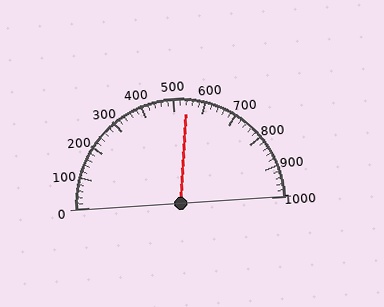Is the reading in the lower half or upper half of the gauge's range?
The reading is in the upper half of the range (0 to 1000).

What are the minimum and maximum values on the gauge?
The gauge ranges from 0 to 1000.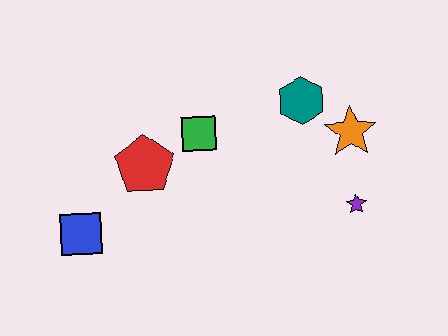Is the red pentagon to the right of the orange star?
No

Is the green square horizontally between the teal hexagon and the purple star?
No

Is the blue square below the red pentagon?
Yes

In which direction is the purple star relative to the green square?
The purple star is to the right of the green square.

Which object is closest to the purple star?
The orange star is closest to the purple star.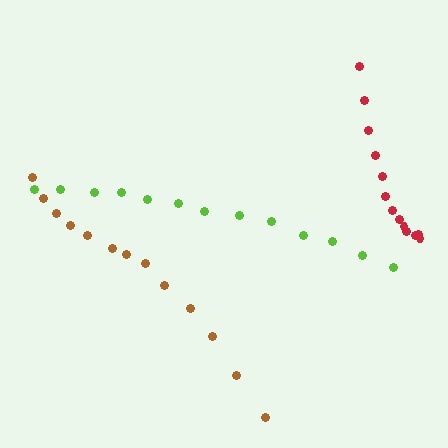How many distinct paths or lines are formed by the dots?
There are 3 distinct paths.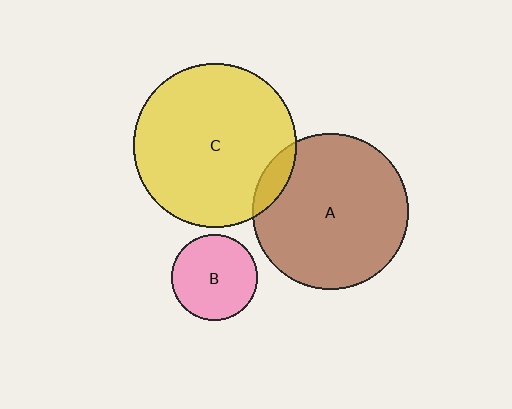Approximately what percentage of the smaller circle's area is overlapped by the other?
Approximately 10%.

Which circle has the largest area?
Circle C (yellow).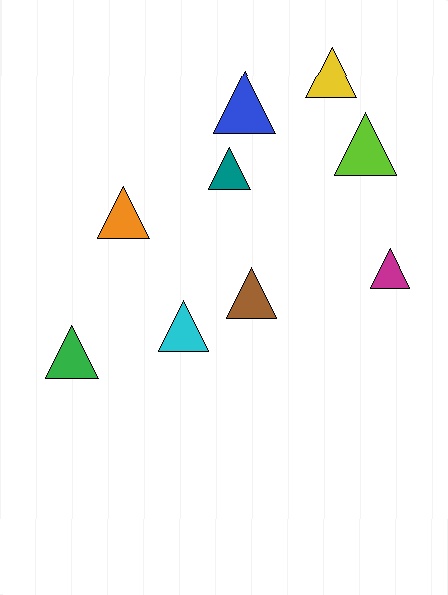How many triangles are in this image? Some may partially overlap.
There are 9 triangles.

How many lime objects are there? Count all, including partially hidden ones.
There is 1 lime object.